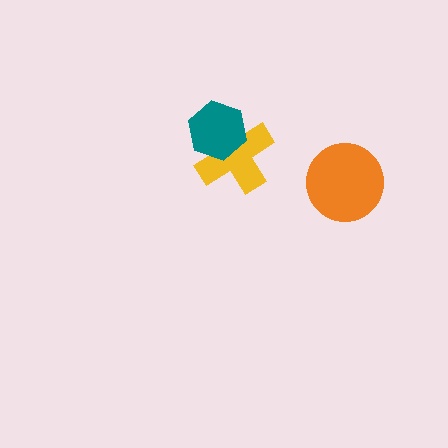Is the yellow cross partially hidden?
Yes, it is partially covered by another shape.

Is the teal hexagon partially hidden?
No, no other shape covers it.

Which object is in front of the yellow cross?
The teal hexagon is in front of the yellow cross.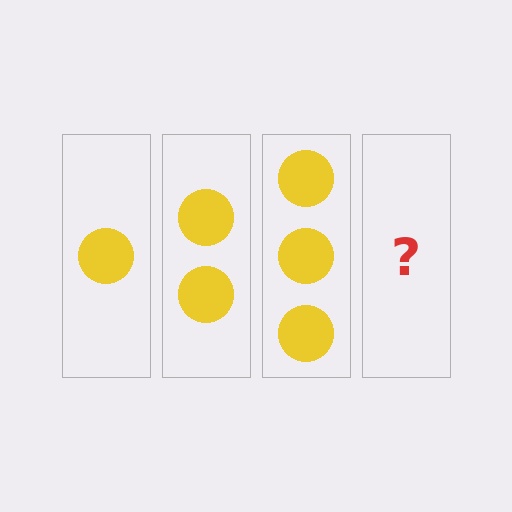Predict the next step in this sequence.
The next step is 4 circles.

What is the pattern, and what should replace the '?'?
The pattern is that each step adds one more circle. The '?' should be 4 circles.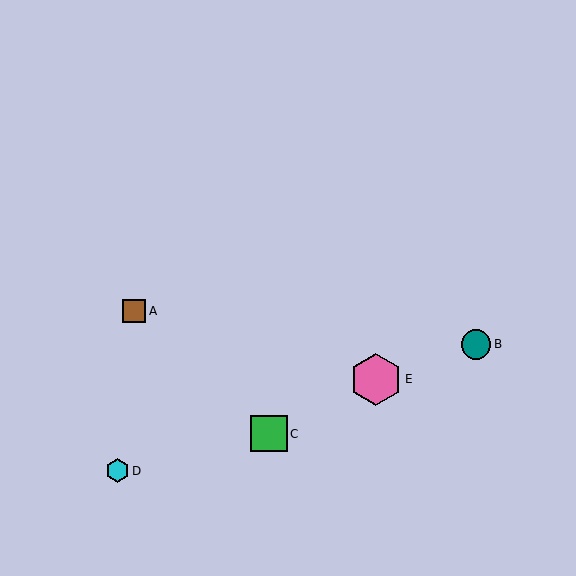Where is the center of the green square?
The center of the green square is at (269, 434).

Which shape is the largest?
The pink hexagon (labeled E) is the largest.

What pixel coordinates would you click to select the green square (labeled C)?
Click at (269, 434) to select the green square C.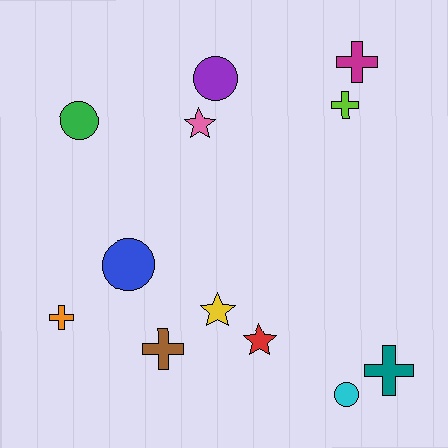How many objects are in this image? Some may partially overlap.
There are 12 objects.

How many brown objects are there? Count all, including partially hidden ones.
There is 1 brown object.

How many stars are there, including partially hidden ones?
There are 3 stars.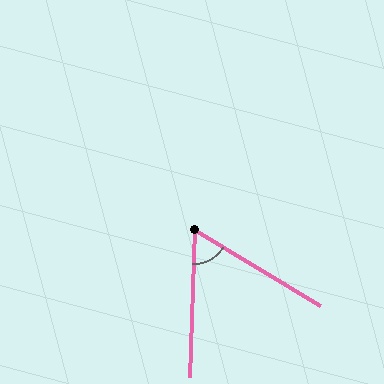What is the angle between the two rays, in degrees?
Approximately 61 degrees.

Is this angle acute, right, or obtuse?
It is acute.